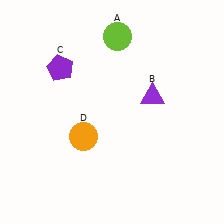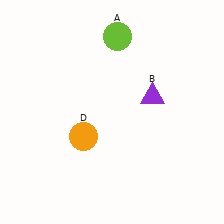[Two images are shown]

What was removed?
The purple pentagon (C) was removed in Image 2.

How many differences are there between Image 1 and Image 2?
There is 1 difference between the two images.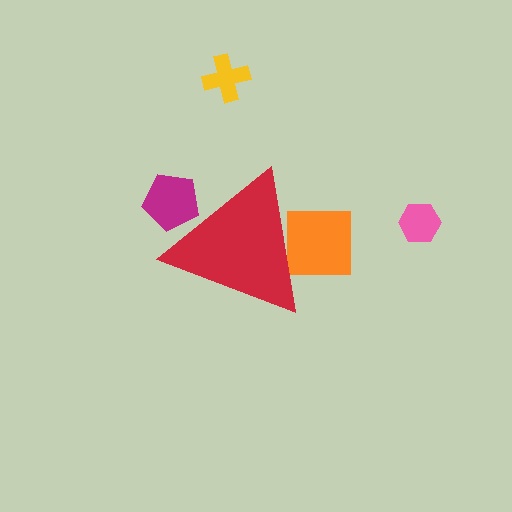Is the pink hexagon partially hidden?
No, the pink hexagon is fully visible.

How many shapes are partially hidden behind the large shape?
2 shapes are partially hidden.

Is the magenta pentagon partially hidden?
Yes, the magenta pentagon is partially hidden behind the red triangle.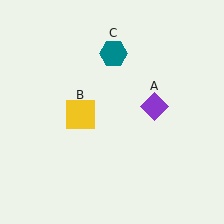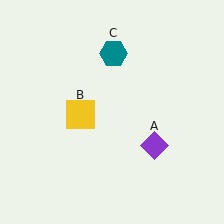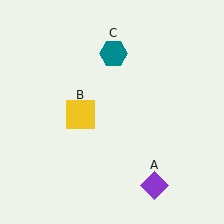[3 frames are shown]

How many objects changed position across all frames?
1 object changed position: purple diamond (object A).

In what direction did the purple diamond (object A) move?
The purple diamond (object A) moved down.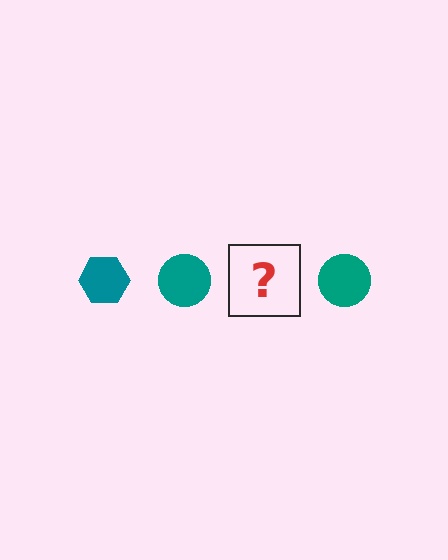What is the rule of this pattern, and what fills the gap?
The rule is that the pattern cycles through hexagon, circle shapes in teal. The gap should be filled with a teal hexagon.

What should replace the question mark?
The question mark should be replaced with a teal hexagon.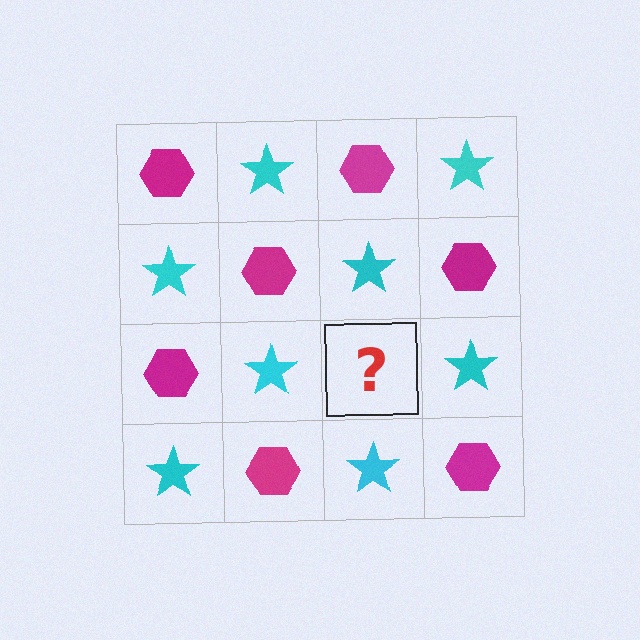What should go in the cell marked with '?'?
The missing cell should contain a magenta hexagon.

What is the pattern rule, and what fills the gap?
The rule is that it alternates magenta hexagon and cyan star in a checkerboard pattern. The gap should be filled with a magenta hexagon.